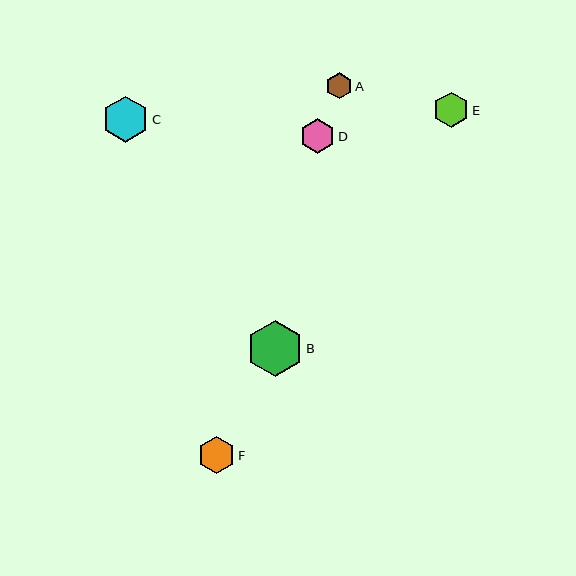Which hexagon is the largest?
Hexagon B is the largest with a size of approximately 56 pixels.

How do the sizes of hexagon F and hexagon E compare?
Hexagon F and hexagon E are approximately the same size.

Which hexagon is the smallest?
Hexagon A is the smallest with a size of approximately 26 pixels.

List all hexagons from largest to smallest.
From largest to smallest: B, C, F, E, D, A.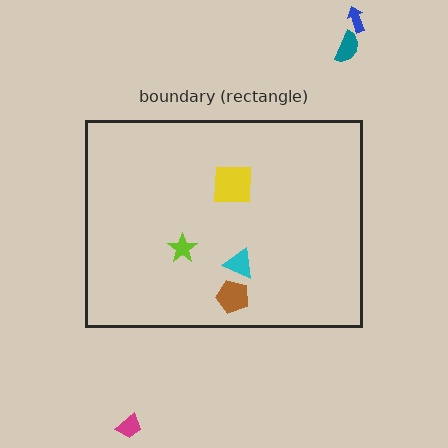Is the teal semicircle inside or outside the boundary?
Outside.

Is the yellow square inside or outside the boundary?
Inside.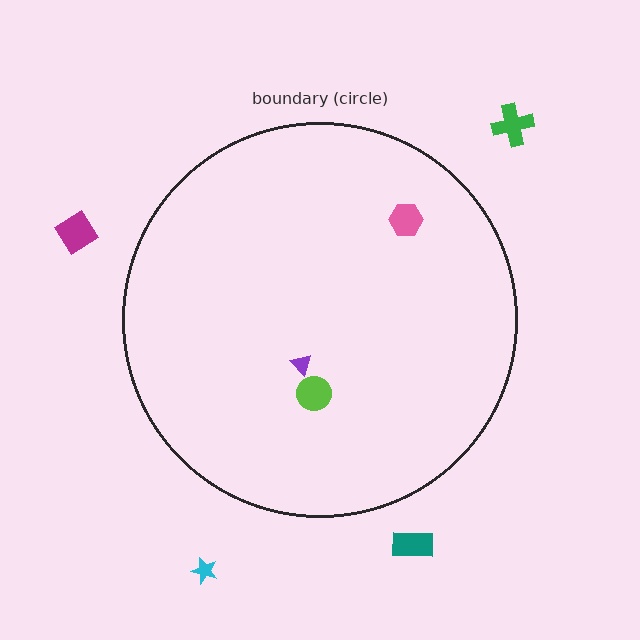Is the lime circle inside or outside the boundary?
Inside.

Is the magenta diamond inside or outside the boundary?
Outside.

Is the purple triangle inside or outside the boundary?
Inside.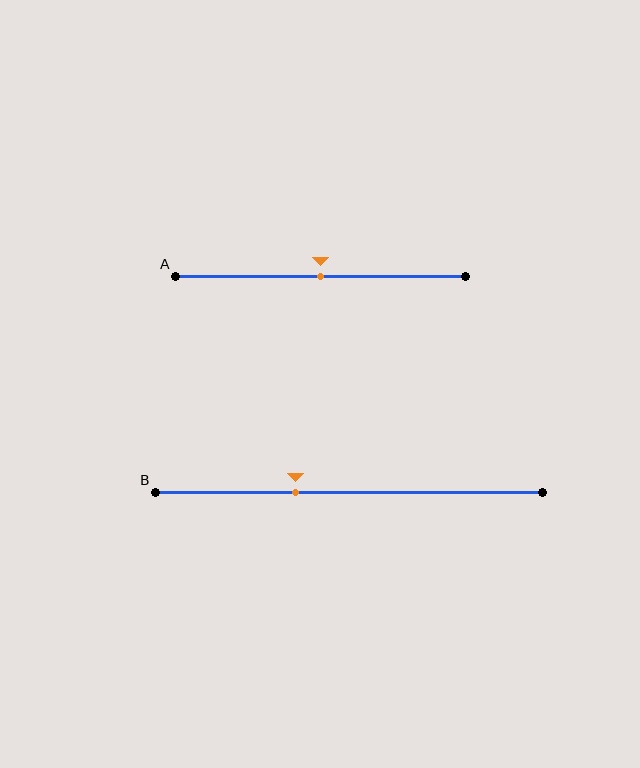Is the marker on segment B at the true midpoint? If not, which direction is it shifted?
No, the marker on segment B is shifted to the left by about 14% of the segment length.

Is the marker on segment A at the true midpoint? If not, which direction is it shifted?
Yes, the marker on segment A is at the true midpoint.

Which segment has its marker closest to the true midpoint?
Segment A has its marker closest to the true midpoint.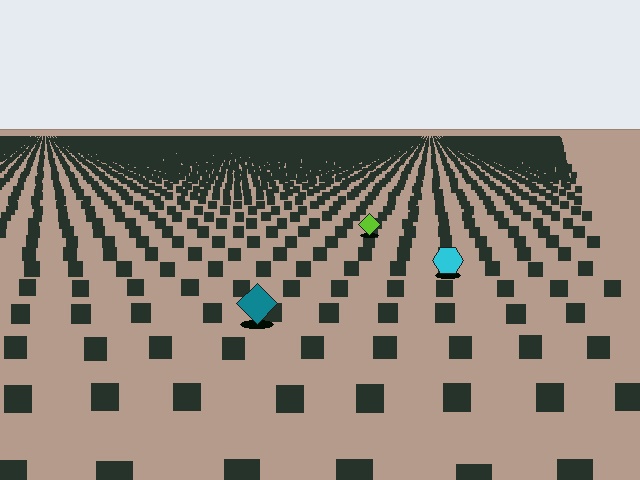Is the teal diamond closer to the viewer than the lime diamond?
Yes. The teal diamond is closer — you can tell from the texture gradient: the ground texture is coarser near it.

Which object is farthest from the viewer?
The lime diamond is farthest from the viewer. It appears smaller and the ground texture around it is denser.